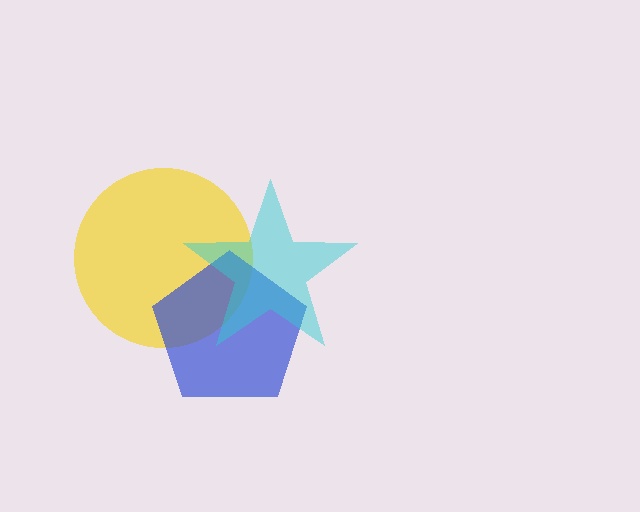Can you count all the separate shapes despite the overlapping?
Yes, there are 3 separate shapes.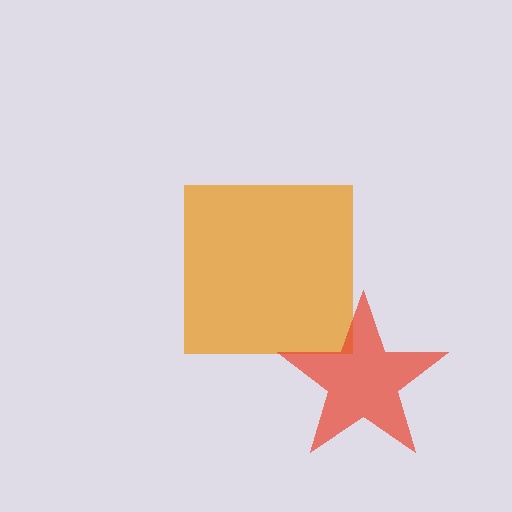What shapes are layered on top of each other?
The layered shapes are: an orange square, a red star.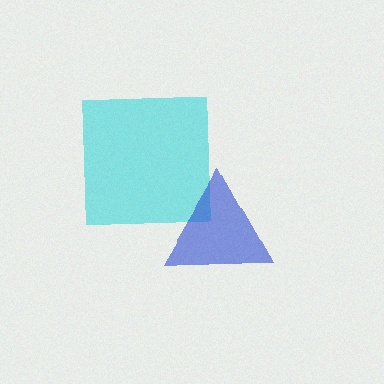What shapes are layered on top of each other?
The layered shapes are: a cyan square, a blue triangle.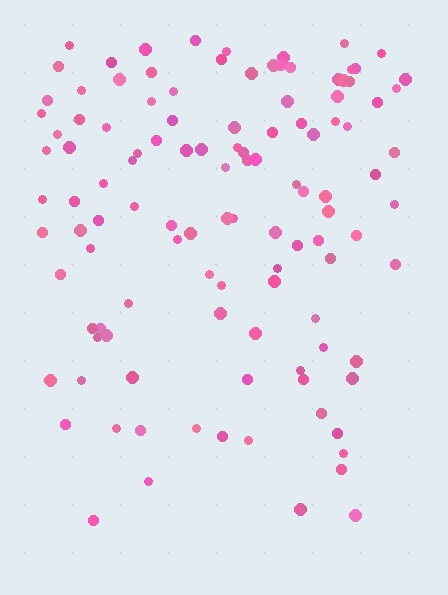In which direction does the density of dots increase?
From bottom to top, with the top side densest.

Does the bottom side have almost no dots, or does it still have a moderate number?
Still a moderate number, just noticeably fewer than the top.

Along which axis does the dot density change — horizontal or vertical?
Vertical.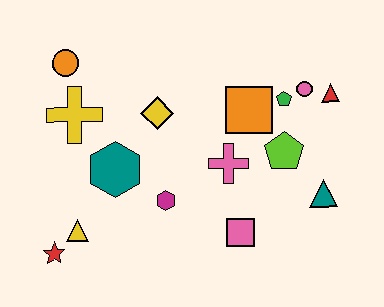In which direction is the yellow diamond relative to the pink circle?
The yellow diamond is to the left of the pink circle.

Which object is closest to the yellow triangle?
The red star is closest to the yellow triangle.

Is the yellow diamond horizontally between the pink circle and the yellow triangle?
Yes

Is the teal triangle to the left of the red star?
No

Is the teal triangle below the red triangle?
Yes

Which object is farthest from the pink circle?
The red star is farthest from the pink circle.